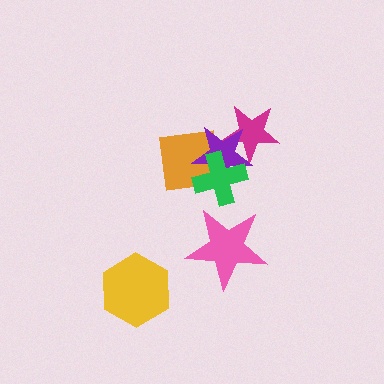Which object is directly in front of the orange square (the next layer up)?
The purple star is directly in front of the orange square.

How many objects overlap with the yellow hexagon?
0 objects overlap with the yellow hexagon.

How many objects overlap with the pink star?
0 objects overlap with the pink star.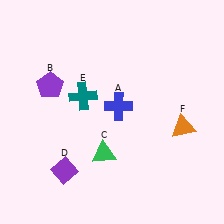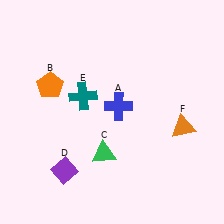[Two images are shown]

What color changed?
The pentagon (B) changed from purple in Image 1 to orange in Image 2.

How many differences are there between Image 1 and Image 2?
There is 1 difference between the two images.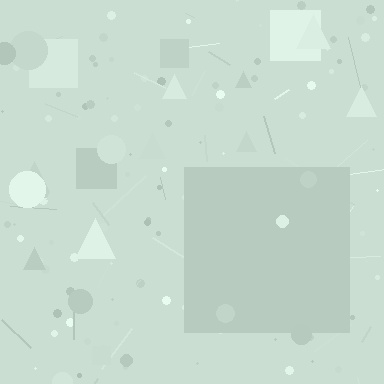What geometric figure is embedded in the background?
A square is embedded in the background.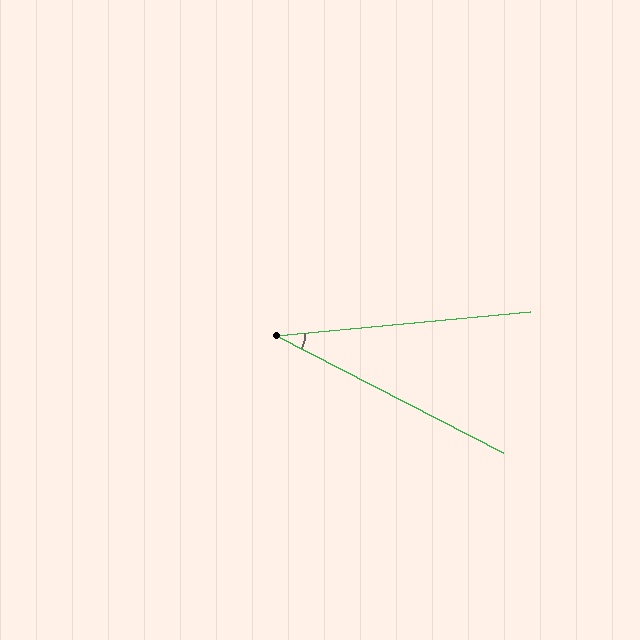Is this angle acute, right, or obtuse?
It is acute.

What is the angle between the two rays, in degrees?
Approximately 33 degrees.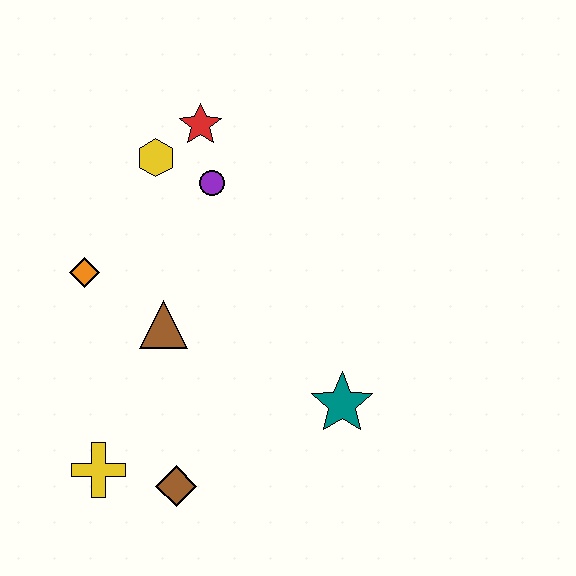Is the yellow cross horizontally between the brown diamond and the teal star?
No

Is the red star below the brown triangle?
No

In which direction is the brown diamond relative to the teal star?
The brown diamond is to the left of the teal star.